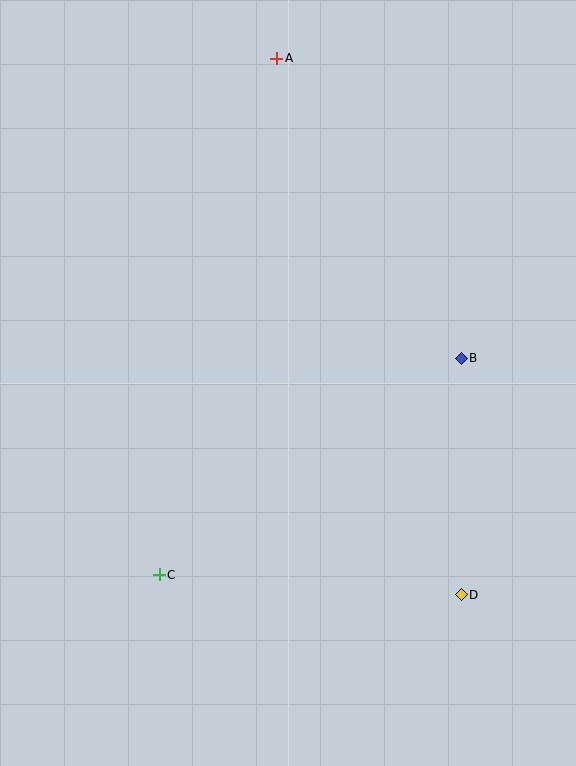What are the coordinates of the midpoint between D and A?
The midpoint between D and A is at (369, 326).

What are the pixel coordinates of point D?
Point D is at (461, 595).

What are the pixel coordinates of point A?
Point A is at (277, 58).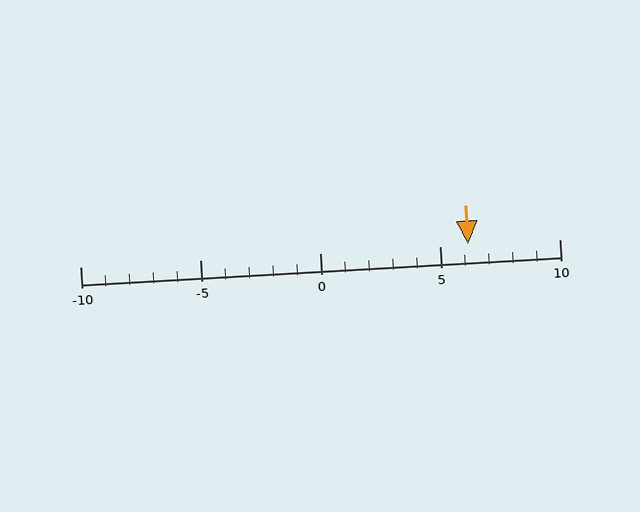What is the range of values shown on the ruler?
The ruler shows values from -10 to 10.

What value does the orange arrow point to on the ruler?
The orange arrow points to approximately 6.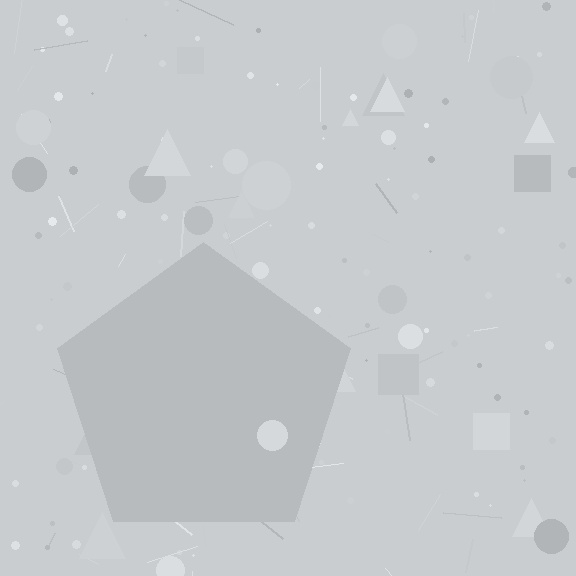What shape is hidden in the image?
A pentagon is hidden in the image.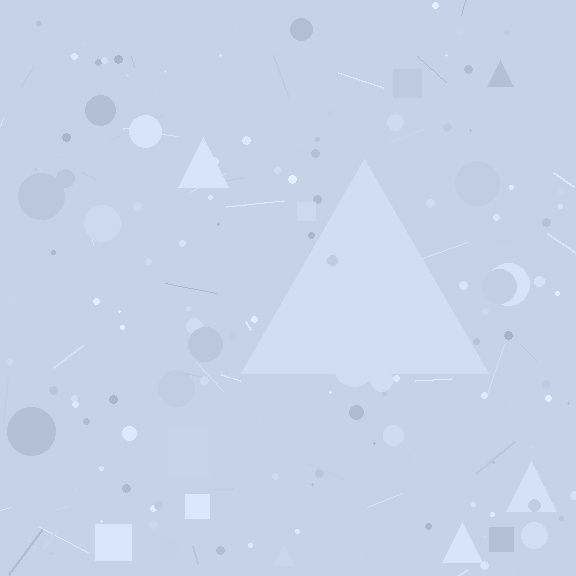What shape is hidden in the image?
A triangle is hidden in the image.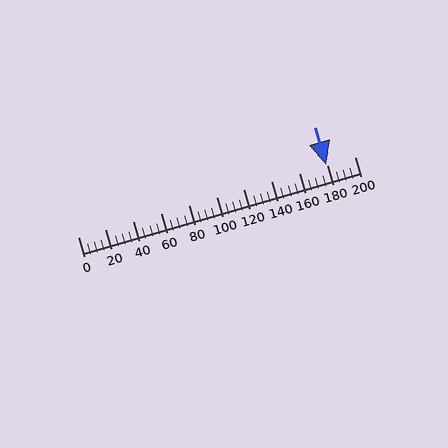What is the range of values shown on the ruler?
The ruler shows values from 0 to 200.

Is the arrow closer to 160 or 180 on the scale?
The arrow is closer to 180.